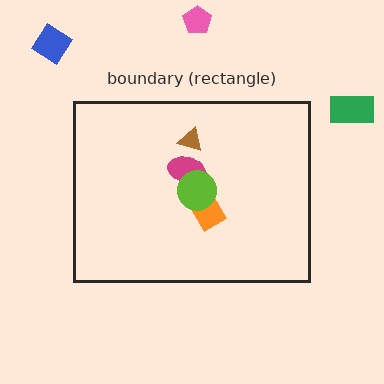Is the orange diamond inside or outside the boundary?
Inside.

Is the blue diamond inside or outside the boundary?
Outside.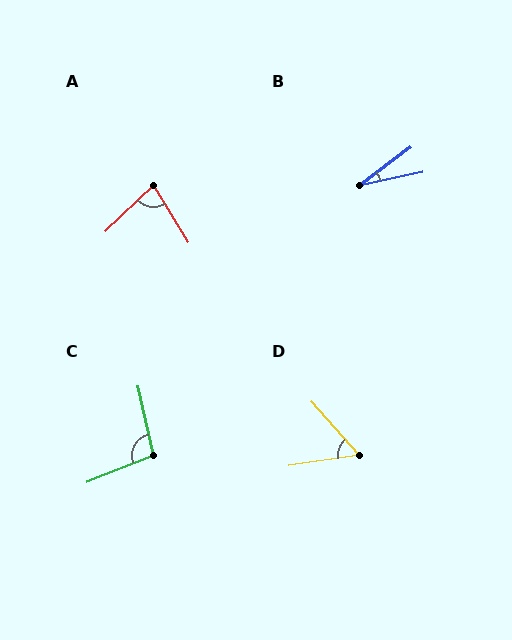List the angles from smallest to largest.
B (24°), D (57°), A (78°), C (99°).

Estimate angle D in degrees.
Approximately 57 degrees.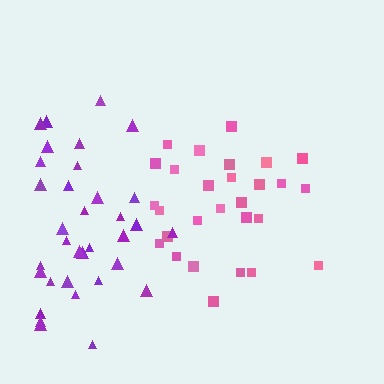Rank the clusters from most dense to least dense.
purple, pink.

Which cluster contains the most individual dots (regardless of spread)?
Purple (34).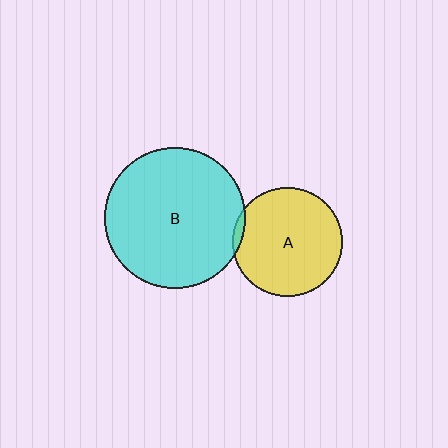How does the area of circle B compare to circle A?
Approximately 1.7 times.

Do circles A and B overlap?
Yes.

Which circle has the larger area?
Circle B (cyan).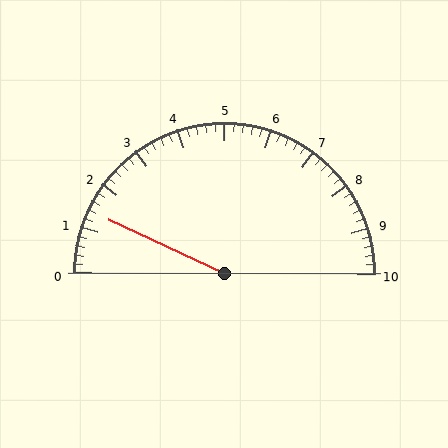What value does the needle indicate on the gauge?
The needle indicates approximately 1.4.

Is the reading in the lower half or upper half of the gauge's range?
The reading is in the lower half of the range (0 to 10).